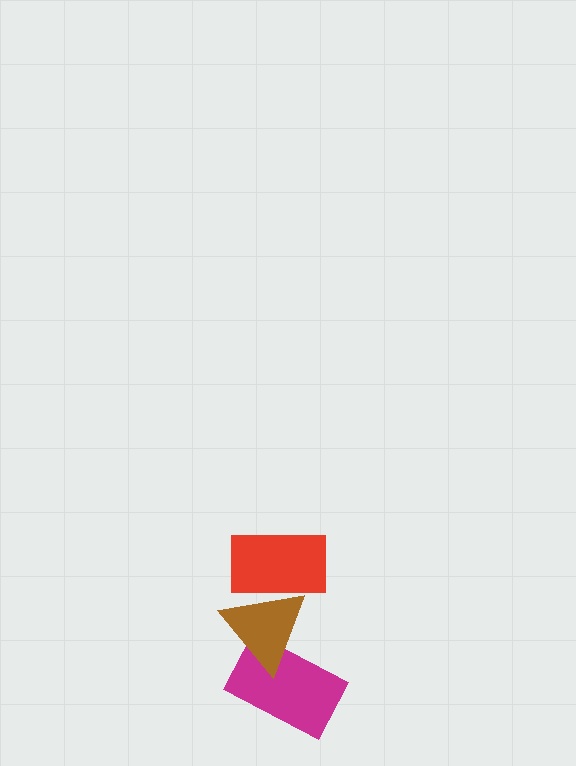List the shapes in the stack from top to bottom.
From top to bottom: the red rectangle, the brown triangle, the magenta rectangle.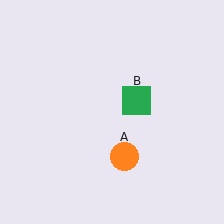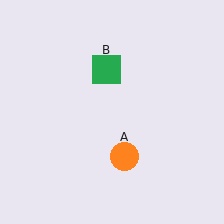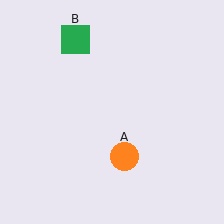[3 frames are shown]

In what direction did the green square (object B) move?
The green square (object B) moved up and to the left.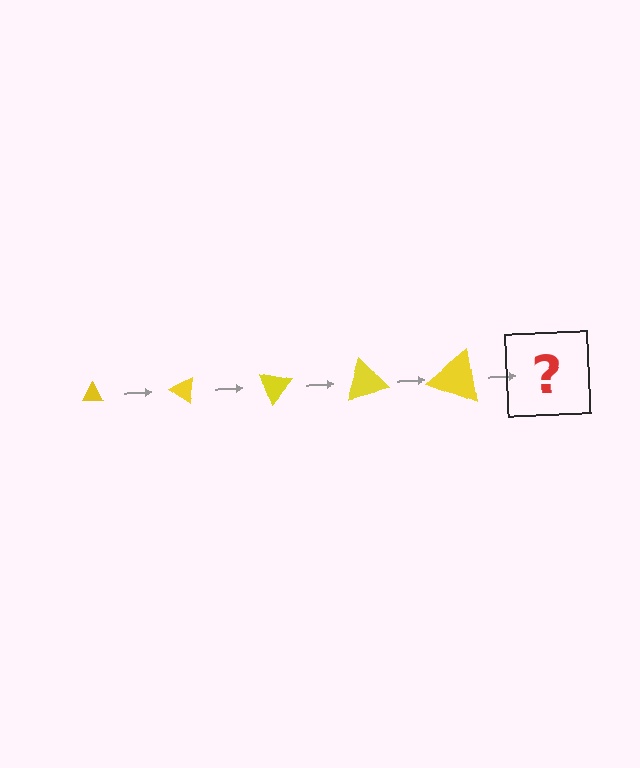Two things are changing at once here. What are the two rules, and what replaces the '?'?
The two rules are that the triangle grows larger each step and it rotates 35 degrees each step. The '?' should be a triangle, larger than the previous one and rotated 175 degrees from the start.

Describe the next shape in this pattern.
It should be a triangle, larger than the previous one and rotated 175 degrees from the start.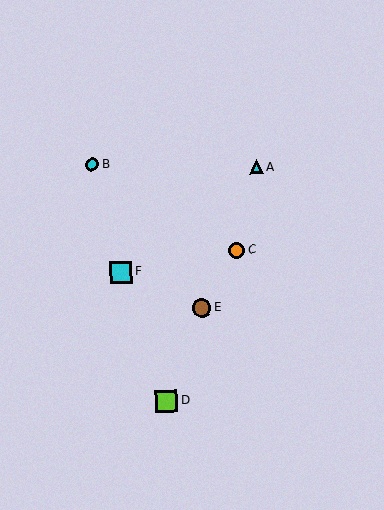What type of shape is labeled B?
Shape B is a cyan circle.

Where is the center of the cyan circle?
The center of the cyan circle is at (92, 165).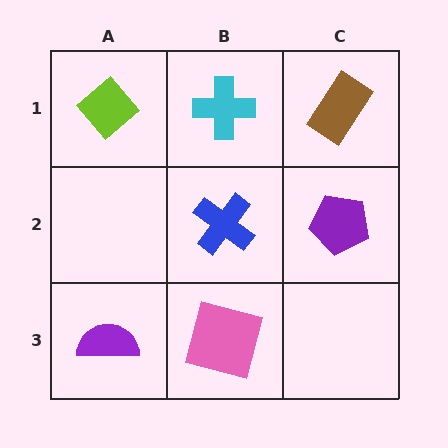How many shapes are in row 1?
3 shapes.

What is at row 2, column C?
A purple pentagon.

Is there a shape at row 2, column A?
No, that cell is empty.